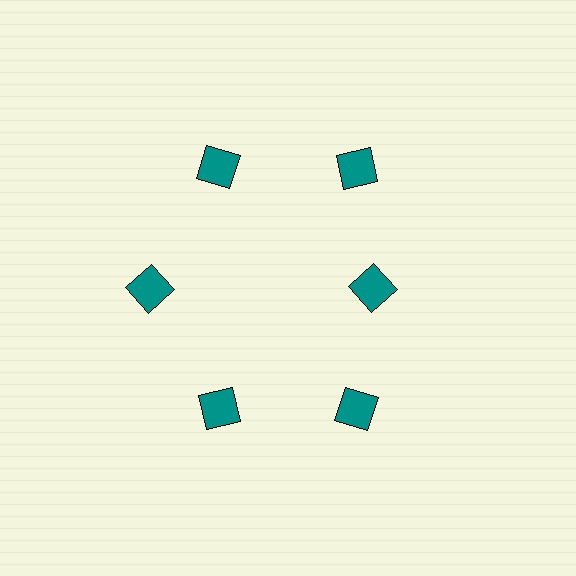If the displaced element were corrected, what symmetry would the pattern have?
It would have 6-fold rotational symmetry — the pattern would map onto itself every 60 degrees.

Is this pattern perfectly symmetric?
No. The 6 teal diamonds are arranged in a ring, but one element near the 3 o'clock position is pulled inward toward the center, breaking the 6-fold rotational symmetry.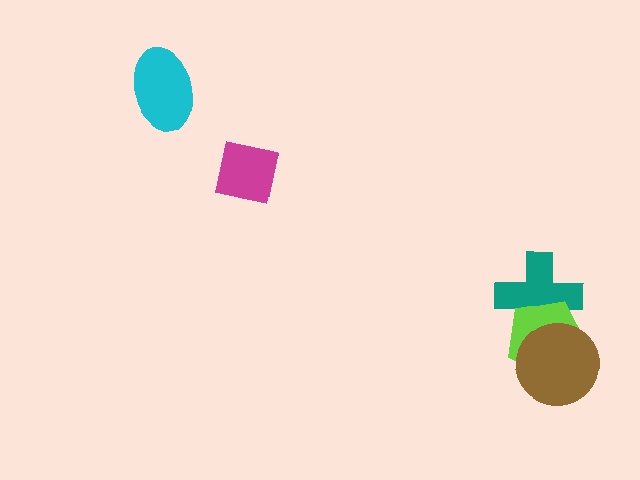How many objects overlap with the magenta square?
0 objects overlap with the magenta square.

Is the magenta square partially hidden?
No, no other shape covers it.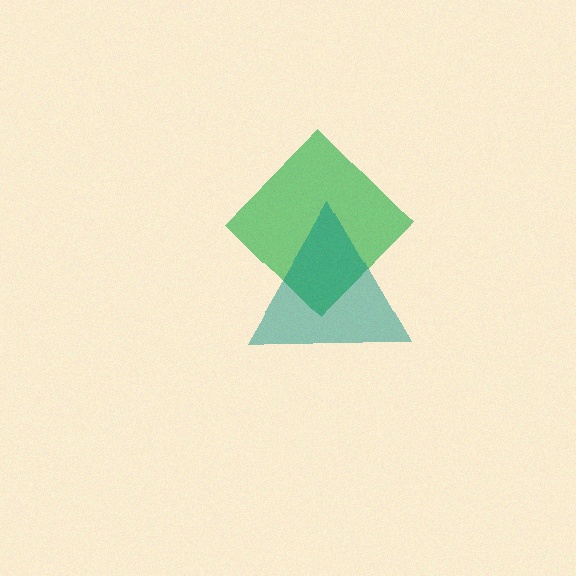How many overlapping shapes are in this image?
There are 2 overlapping shapes in the image.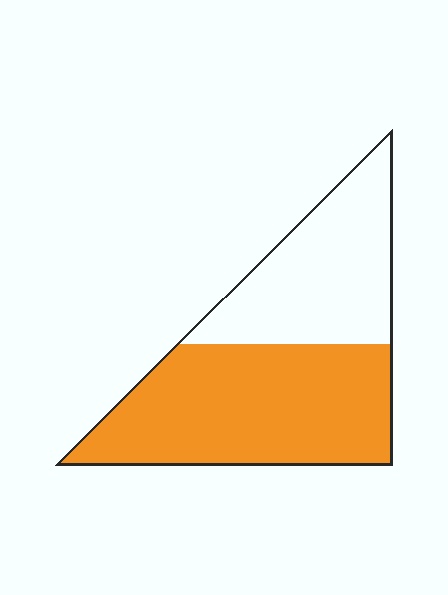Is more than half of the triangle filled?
Yes.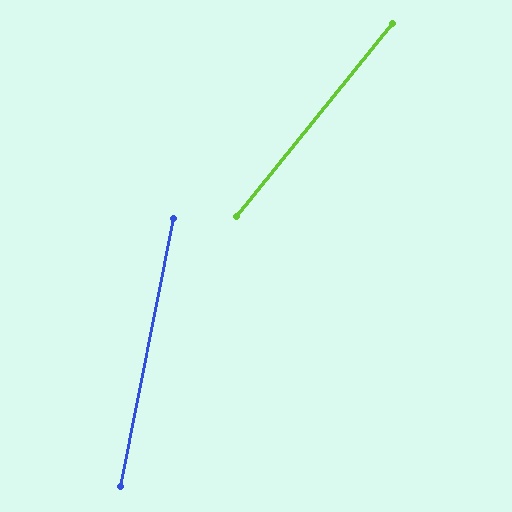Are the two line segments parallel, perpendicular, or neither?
Neither parallel nor perpendicular — they differ by about 28°.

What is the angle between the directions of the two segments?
Approximately 28 degrees.